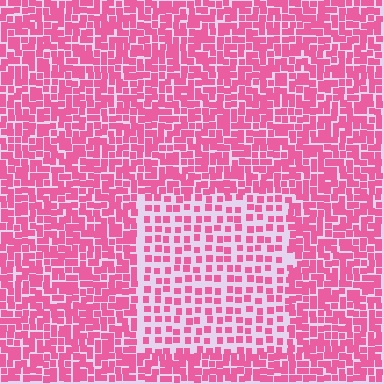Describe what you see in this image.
The image contains small pink elements arranged at two different densities. A rectangle-shaped region is visible where the elements are less densely packed than the surrounding area.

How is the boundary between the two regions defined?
The boundary is defined by a change in element density (approximately 2.0x ratio). All elements are the same color, size, and shape.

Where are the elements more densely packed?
The elements are more densely packed outside the rectangle boundary.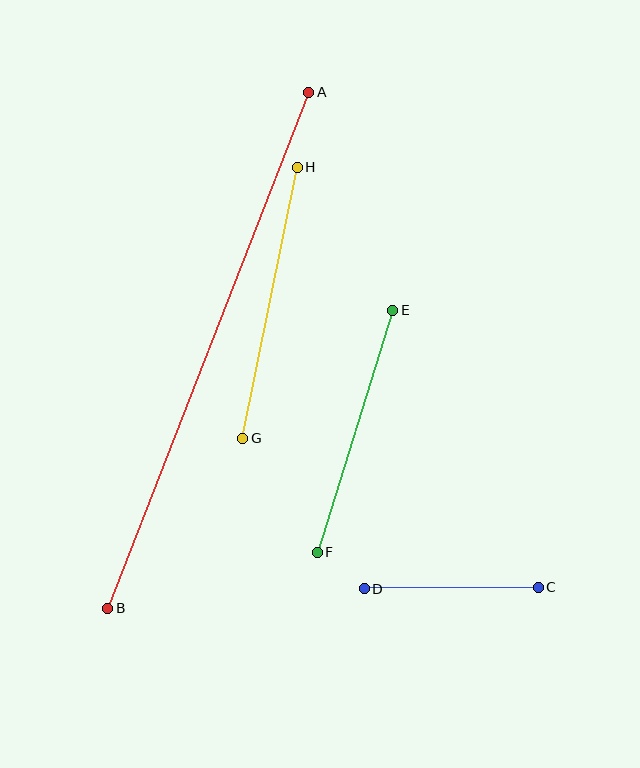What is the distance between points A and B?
The distance is approximately 554 pixels.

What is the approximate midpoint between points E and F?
The midpoint is at approximately (355, 431) pixels.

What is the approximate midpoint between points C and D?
The midpoint is at approximately (451, 588) pixels.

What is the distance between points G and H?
The distance is approximately 276 pixels.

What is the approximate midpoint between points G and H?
The midpoint is at approximately (270, 303) pixels.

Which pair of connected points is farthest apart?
Points A and B are farthest apart.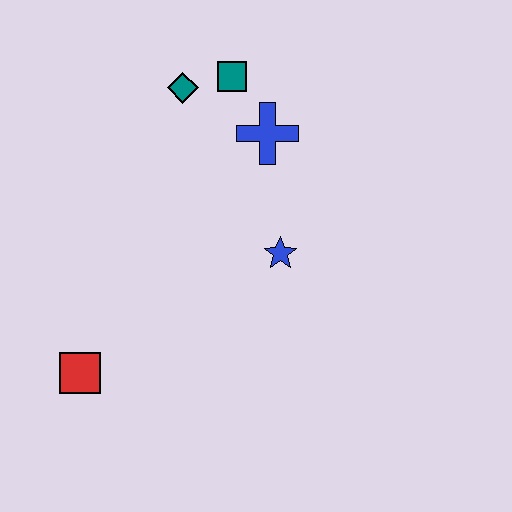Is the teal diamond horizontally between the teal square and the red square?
Yes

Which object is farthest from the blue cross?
The red square is farthest from the blue cross.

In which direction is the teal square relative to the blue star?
The teal square is above the blue star.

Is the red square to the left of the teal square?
Yes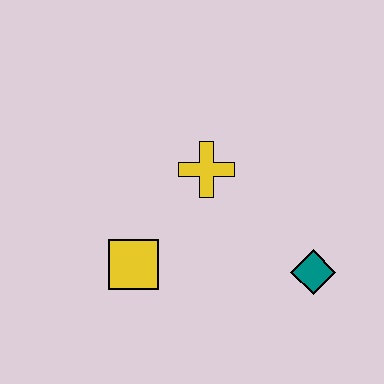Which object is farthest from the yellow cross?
The teal diamond is farthest from the yellow cross.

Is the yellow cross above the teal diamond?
Yes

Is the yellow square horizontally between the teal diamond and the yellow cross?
No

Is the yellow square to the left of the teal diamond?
Yes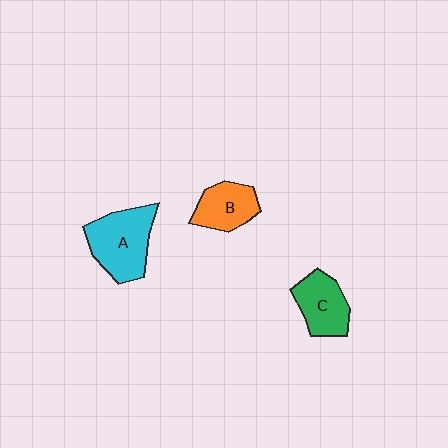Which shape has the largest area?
Shape A (cyan).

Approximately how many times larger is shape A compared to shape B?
Approximately 1.5 times.